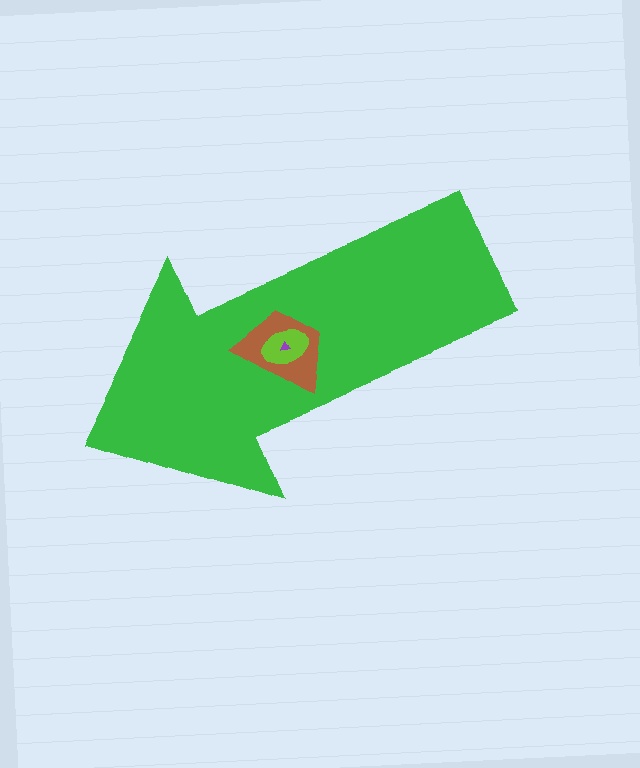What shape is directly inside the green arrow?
The brown trapezoid.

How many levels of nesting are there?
4.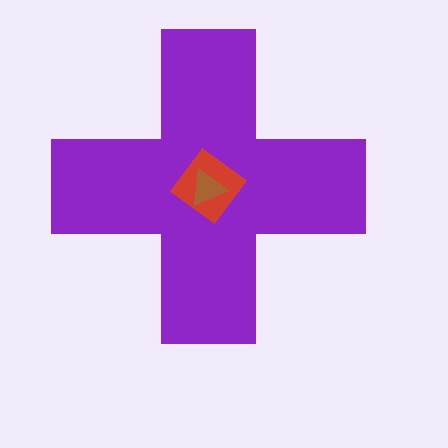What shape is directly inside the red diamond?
The brown triangle.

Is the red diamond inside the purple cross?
Yes.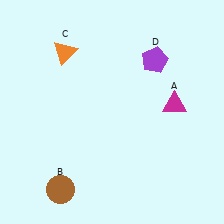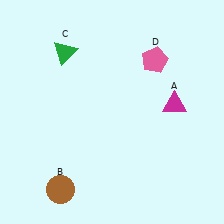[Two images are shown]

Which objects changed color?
C changed from orange to green. D changed from purple to pink.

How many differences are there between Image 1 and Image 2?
There are 2 differences between the two images.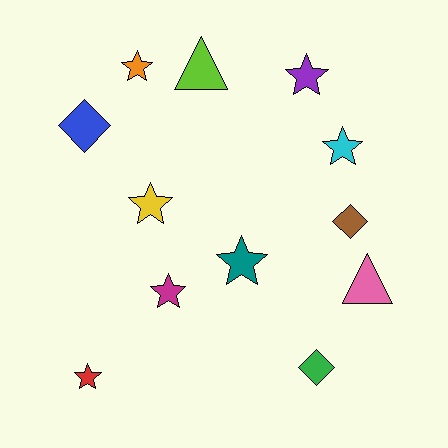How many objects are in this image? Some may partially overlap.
There are 12 objects.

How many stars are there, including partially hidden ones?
There are 7 stars.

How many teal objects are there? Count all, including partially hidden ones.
There is 1 teal object.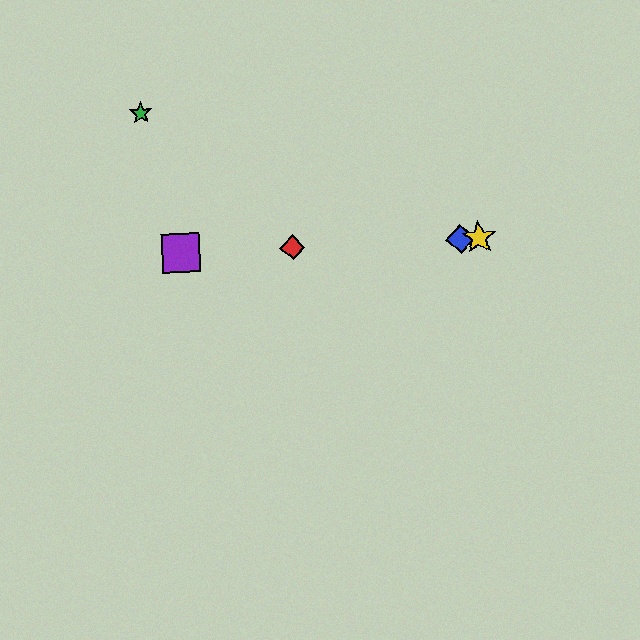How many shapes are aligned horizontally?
4 shapes (the red diamond, the blue diamond, the yellow star, the purple square) are aligned horizontally.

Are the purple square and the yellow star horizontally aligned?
Yes, both are at y≈253.